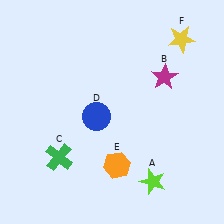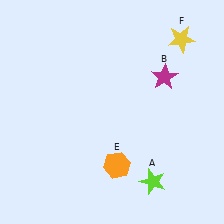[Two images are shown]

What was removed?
The green cross (C), the blue circle (D) were removed in Image 2.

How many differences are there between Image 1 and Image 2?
There are 2 differences between the two images.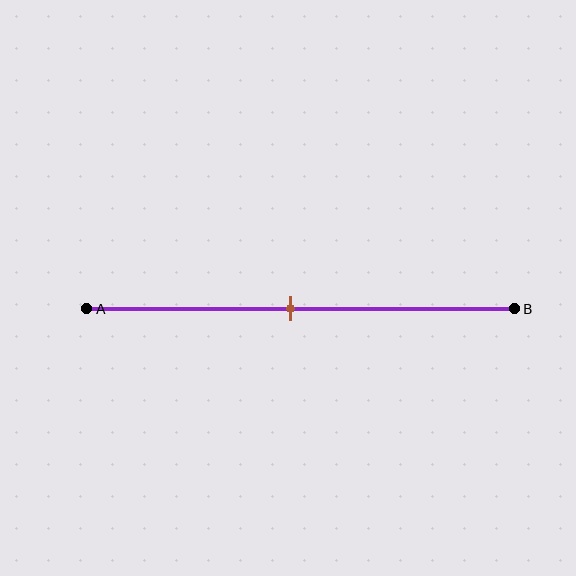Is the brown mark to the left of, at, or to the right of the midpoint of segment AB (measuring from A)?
The brown mark is approximately at the midpoint of segment AB.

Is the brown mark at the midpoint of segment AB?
Yes, the mark is approximately at the midpoint.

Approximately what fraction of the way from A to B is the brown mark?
The brown mark is approximately 50% of the way from A to B.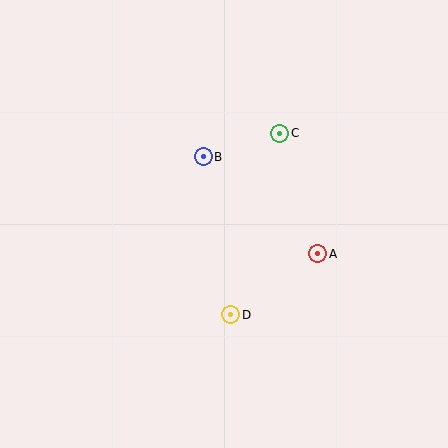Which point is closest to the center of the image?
Point B at (203, 157) is closest to the center.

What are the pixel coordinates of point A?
Point A is at (318, 254).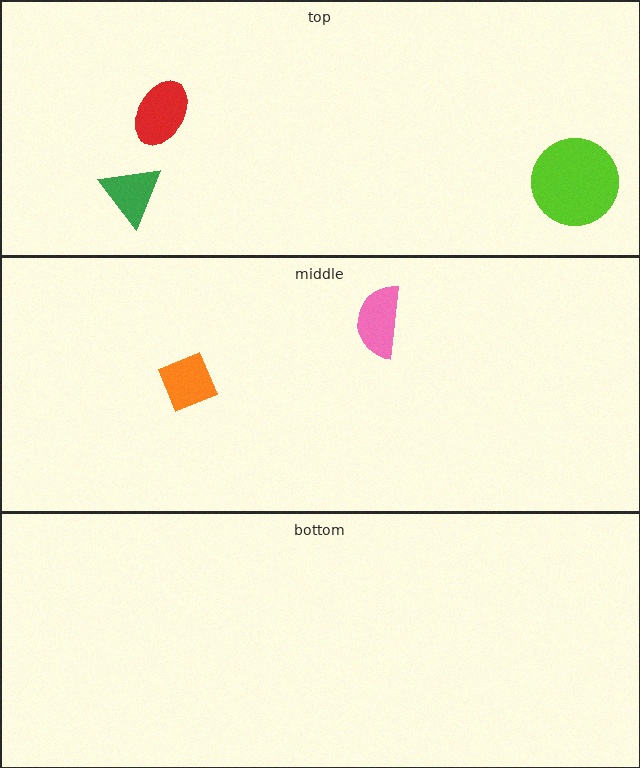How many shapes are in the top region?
3.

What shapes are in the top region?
The green triangle, the lime circle, the red ellipse.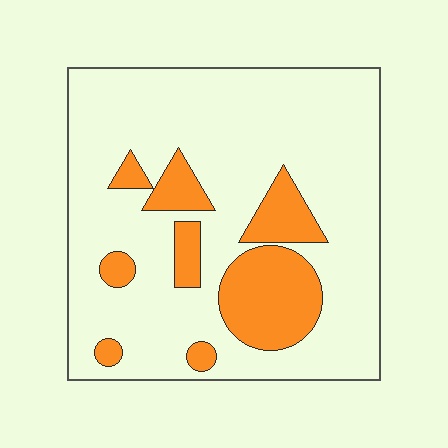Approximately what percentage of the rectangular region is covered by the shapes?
Approximately 20%.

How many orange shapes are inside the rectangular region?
8.